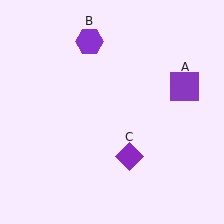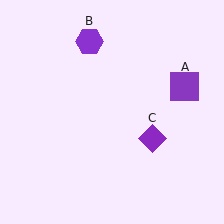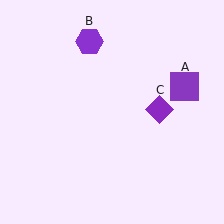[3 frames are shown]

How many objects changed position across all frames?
1 object changed position: purple diamond (object C).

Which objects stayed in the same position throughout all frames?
Purple square (object A) and purple hexagon (object B) remained stationary.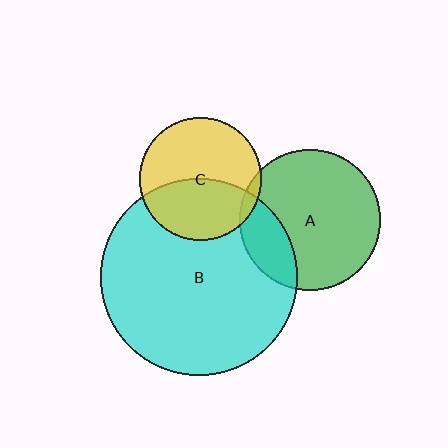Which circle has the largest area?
Circle B (cyan).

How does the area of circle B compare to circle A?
Approximately 1.9 times.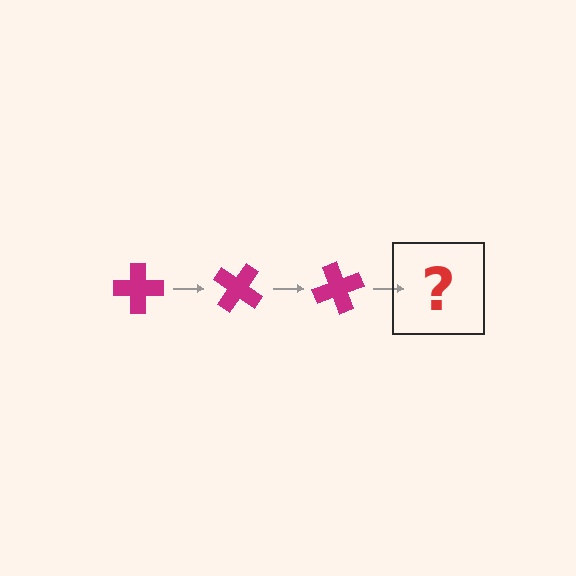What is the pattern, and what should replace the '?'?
The pattern is that the cross rotates 35 degrees each step. The '?' should be a magenta cross rotated 105 degrees.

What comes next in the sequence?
The next element should be a magenta cross rotated 105 degrees.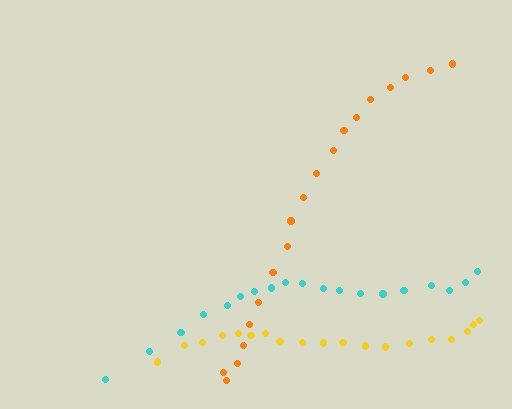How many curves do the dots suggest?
There are 3 distinct paths.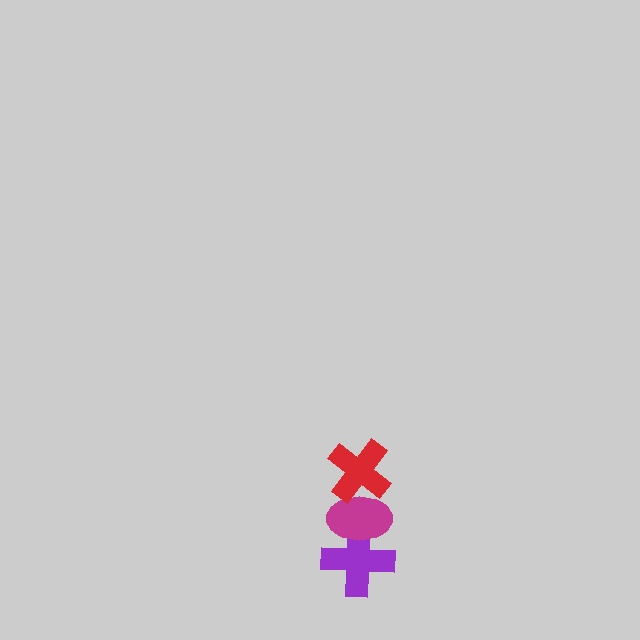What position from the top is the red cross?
The red cross is 1st from the top.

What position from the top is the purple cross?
The purple cross is 3rd from the top.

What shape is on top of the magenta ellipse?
The red cross is on top of the magenta ellipse.